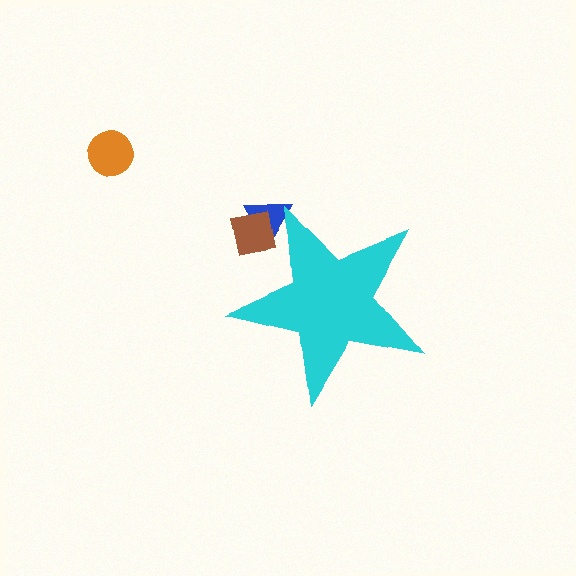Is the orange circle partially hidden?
No, the orange circle is fully visible.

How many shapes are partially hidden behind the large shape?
2 shapes are partially hidden.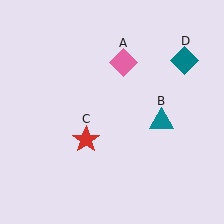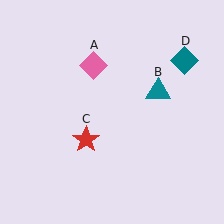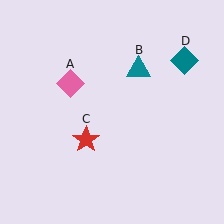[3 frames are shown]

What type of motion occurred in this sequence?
The pink diamond (object A), teal triangle (object B) rotated counterclockwise around the center of the scene.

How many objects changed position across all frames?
2 objects changed position: pink diamond (object A), teal triangle (object B).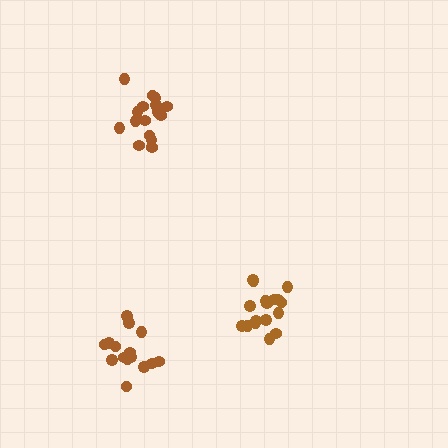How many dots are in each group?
Group 1: 17 dots, Group 2: 18 dots, Group 3: 16 dots (51 total).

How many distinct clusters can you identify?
There are 3 distinct clusters.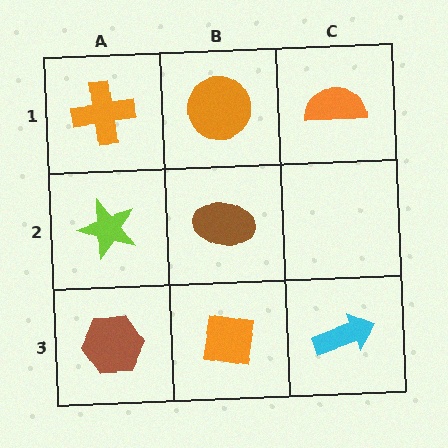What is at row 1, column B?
An orange circle.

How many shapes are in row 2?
2 shapes.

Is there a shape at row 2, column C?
No, that cell is empty.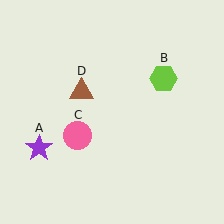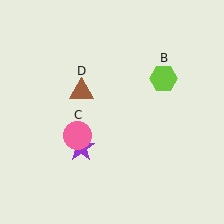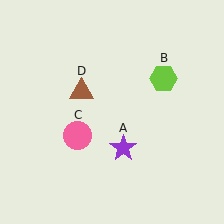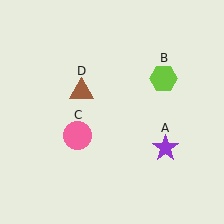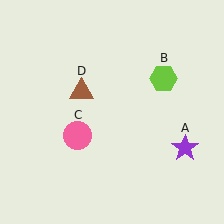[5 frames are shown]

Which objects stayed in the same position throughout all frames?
Lime hexagon (object B) and pink circle (object C) and brown triangle (object D) remained stationary.